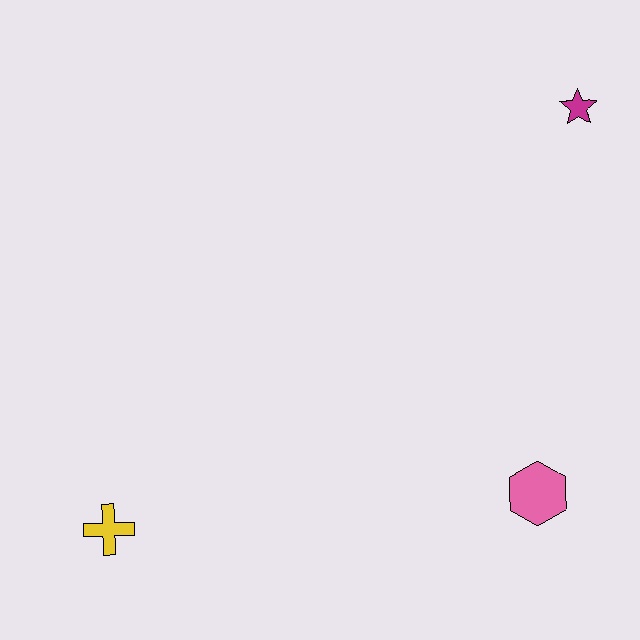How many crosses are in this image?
There is 1 cross.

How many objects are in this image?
There are 3 objects.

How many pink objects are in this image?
There is 1 pink object.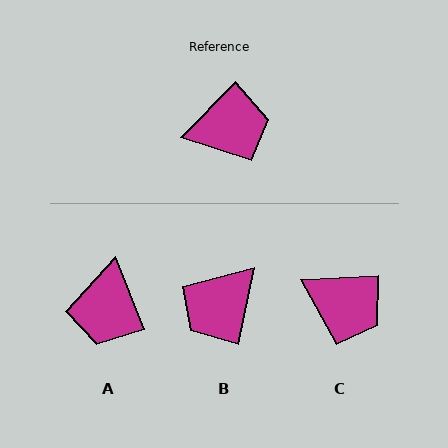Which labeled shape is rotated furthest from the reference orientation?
B, about 148 degrees away.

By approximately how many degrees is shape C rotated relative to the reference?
Approximately 43 degrees clockwise.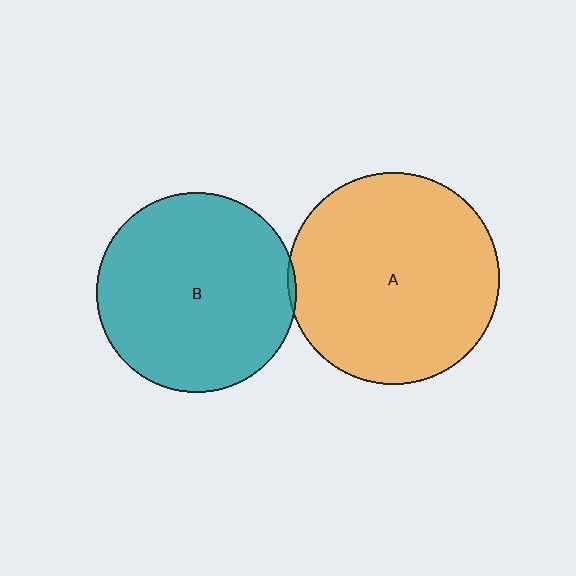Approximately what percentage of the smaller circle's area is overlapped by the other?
Approximately 5%.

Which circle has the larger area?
Circle A (orange).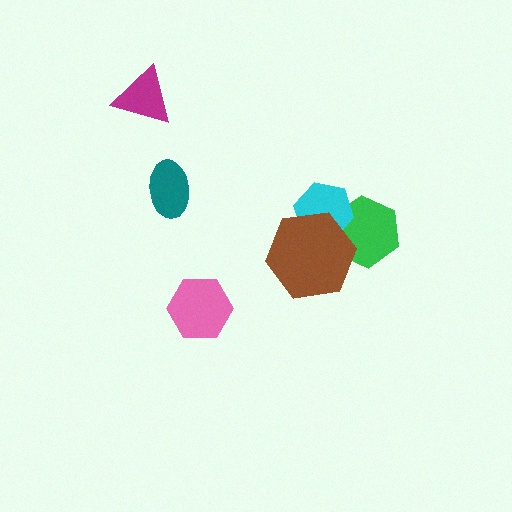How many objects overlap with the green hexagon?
2 objects overlap with the green hexagon.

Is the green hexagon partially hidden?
Yes, it is partially covered by another shape.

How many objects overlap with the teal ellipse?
0 objects overlap with the teal ellipse.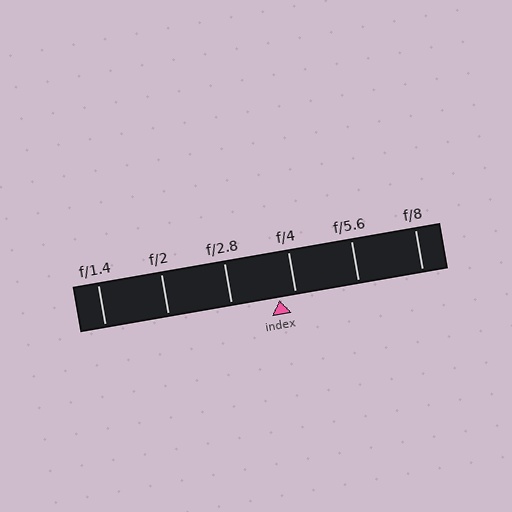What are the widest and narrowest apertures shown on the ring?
The widest aperture shown is f/1.4 and the narrowest is f/8.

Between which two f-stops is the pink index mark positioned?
The index mark is between f/2.8 and f/4.